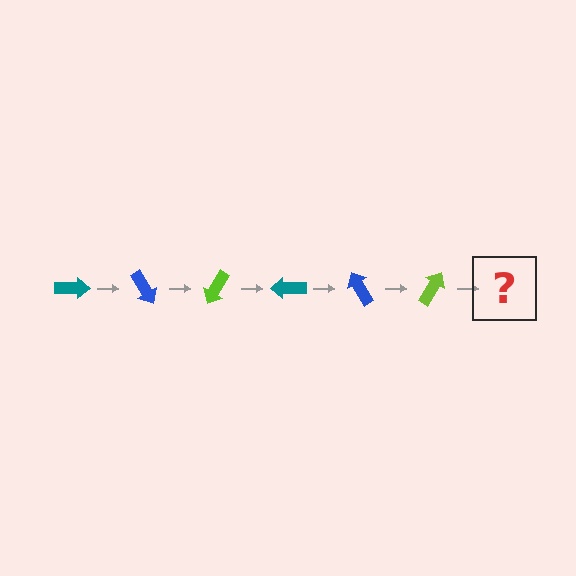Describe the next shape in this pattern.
It should be a teal arrow, rotated 360 degrees from the start.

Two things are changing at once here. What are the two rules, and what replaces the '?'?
The two rules are that it rotates 60 degrees each step and the color cycles through teal, blue, and lime. The '?' should be a teal arrow, rotated 360 degrees from the start.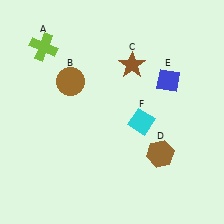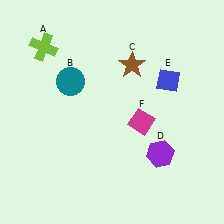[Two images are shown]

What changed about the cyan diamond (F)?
In Image 1, F is cyan. In Image 2, it changed to magenta.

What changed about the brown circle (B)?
In Image 1, B is brown. In Image 2, it changed to teal.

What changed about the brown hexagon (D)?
In Image 1, D is brown. In Image 2, it changed to purple.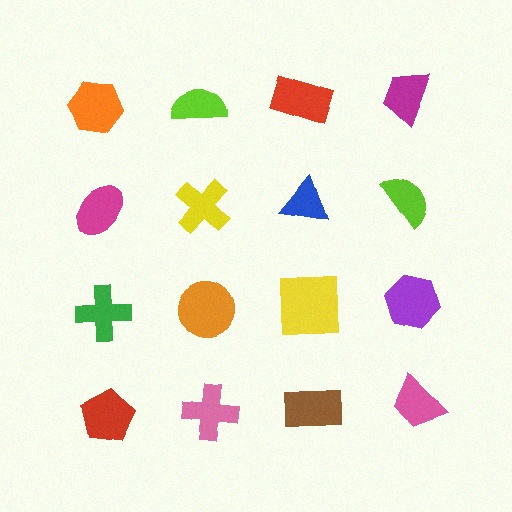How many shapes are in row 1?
4 shapes.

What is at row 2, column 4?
A lime semicircle.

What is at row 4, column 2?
A pink cross.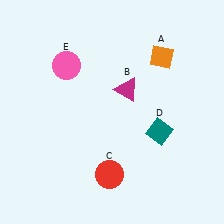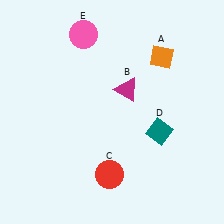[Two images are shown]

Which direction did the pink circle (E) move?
The pink circle (E) moved up.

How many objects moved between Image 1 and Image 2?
1 object moved between the two images.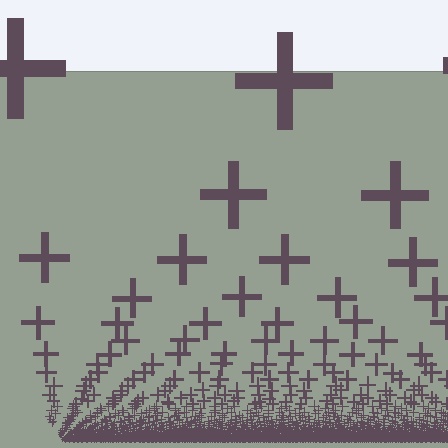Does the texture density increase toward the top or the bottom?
Density increases toward the bottom.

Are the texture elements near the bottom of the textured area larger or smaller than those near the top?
Smaller. The gradient is inverted — elements near the bottom are smaller and denser.